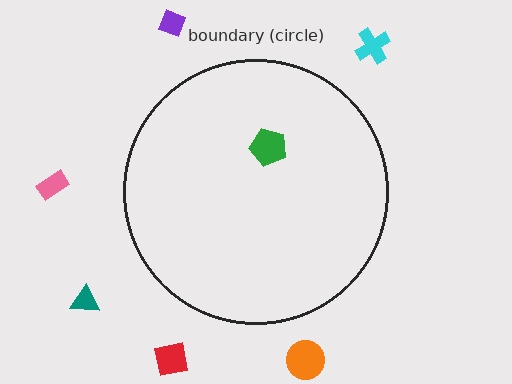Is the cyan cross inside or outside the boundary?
Outside.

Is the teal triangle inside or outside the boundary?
Outside.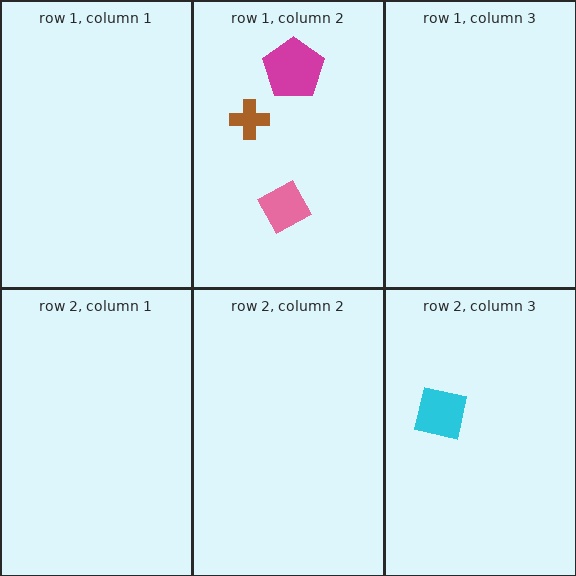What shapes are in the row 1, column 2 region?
The brown cross, the magenta pentagon, the pink diamond.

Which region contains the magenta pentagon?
The row 1, column 2 region.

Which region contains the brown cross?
The row 1, column 2 region.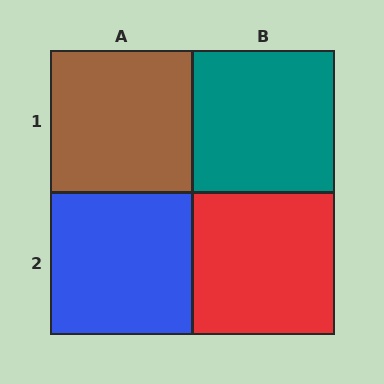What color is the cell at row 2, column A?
Blue.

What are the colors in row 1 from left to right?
Brown, teal.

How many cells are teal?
1 cell is teal.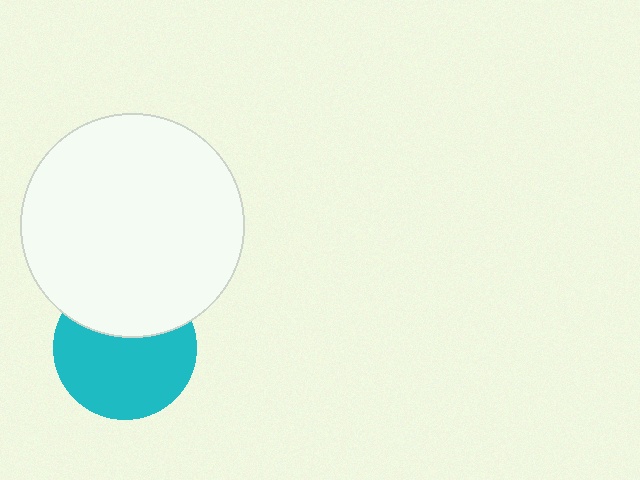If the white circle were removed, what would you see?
You would see the complete cyan circle.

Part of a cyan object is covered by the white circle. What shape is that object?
It is a circle.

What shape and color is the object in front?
The object in front is a white circle.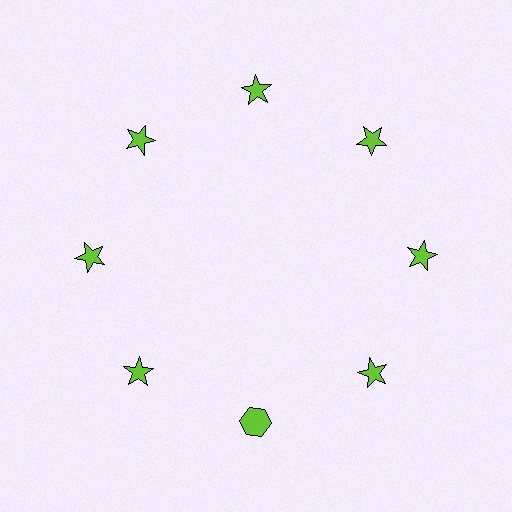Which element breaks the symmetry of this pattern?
The lime hexagon at roughly the 6 o'clock position breaks the symmetry. All other shapes are lime stars.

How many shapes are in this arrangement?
There are 8 shapes arranged in a ring pattern.